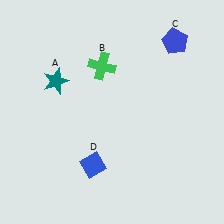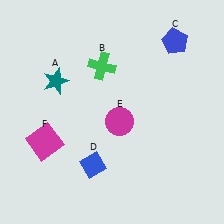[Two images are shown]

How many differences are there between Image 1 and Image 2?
There are 2 differences between the two images.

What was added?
A magenta circle (E), a magenta square (F) were added in Image 2.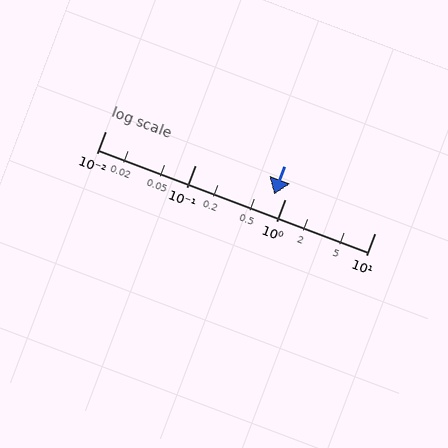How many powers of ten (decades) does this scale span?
The scale spans 3 decades, from 0.01 to 10.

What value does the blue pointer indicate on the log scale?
The pointer indicates approximately 0.76.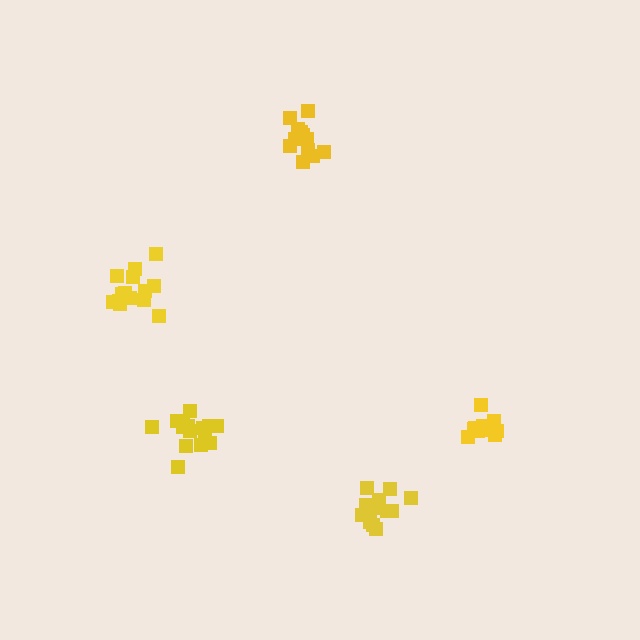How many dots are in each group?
Group 1: 11 dots, Group 2: 15 dots, Group 3: 14 dots, Group 4: 13 dots, Group 5: 14 dots (67 total).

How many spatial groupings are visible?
There are 5 spatial groupings.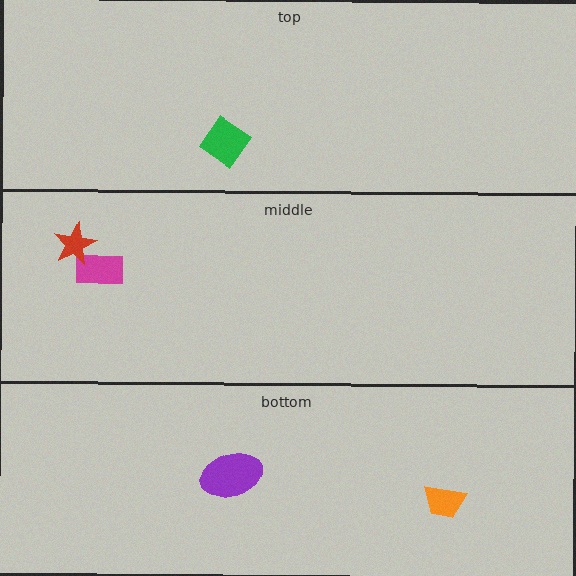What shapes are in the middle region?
The magenta rectangle, the red star.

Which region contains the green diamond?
The top region.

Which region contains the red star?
The middle region.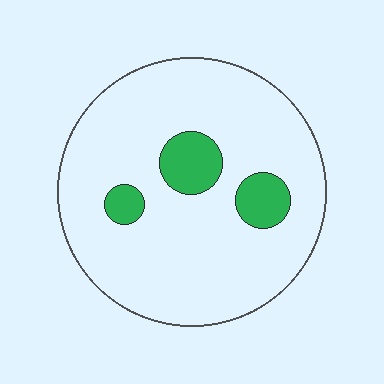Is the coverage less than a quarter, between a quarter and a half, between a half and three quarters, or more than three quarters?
Less than a quarter.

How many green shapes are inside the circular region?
3.